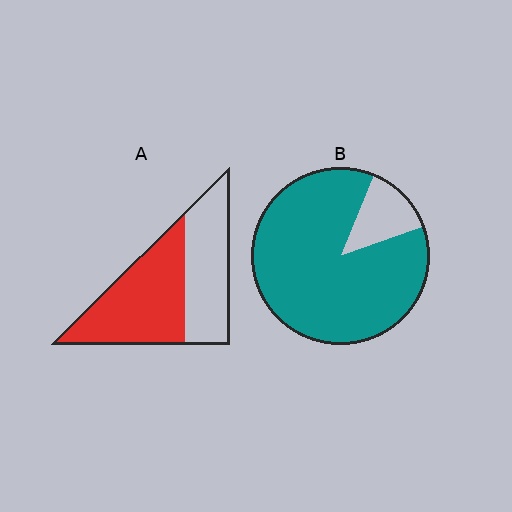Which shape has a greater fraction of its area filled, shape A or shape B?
Shape B.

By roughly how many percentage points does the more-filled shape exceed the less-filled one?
By roughly 30 percentage points (B over A).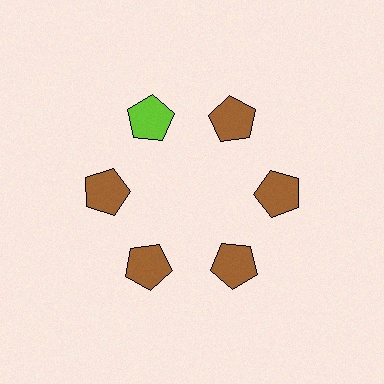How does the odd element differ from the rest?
It has a different color: lime instead of brown.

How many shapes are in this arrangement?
There are 6 shapes arranged in a ring pattern.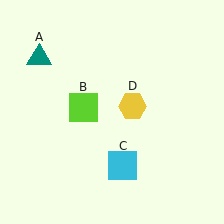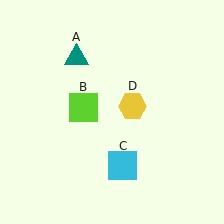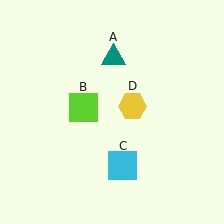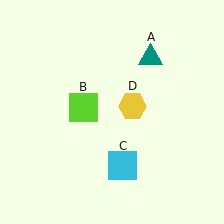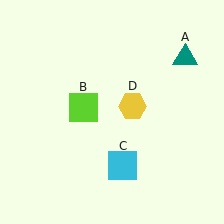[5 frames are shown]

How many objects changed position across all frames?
1 object changed position: teal triangle (object A).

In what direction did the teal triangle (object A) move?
The teal triangle (object A) moved right.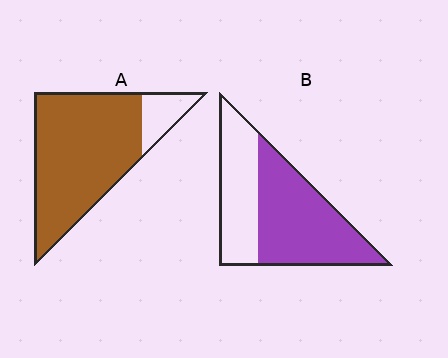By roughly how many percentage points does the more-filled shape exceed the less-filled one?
By roughly 25 percentage points (A over B).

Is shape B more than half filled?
Yes.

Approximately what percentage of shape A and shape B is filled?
A is approximately 85% and B is approximately 60%.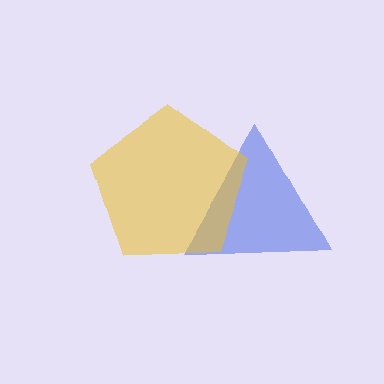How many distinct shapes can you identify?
There are 2 distinct shapes: a blue triangle, a yellow pentagon.